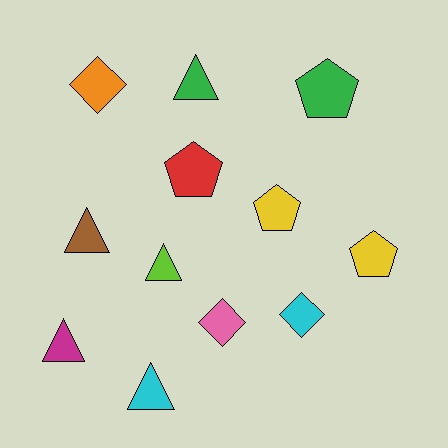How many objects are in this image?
There are 12 objects.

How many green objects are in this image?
There are 2 green objects.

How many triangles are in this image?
There are 5 triangles.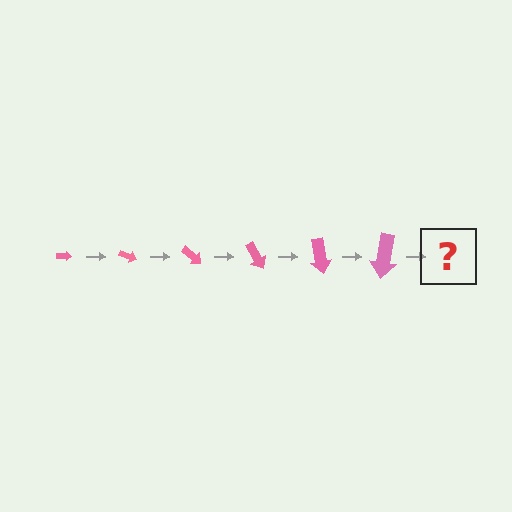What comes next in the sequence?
The next element should be an arrow, larger than the previous one and rotated 120 degrees from the start.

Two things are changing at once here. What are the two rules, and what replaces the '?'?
The two rules are that the arrow grows larger each step and it rotates 20 degrees each step. The '?' should be an arrow, larger than the previous one and rotated 120 degrees from the start.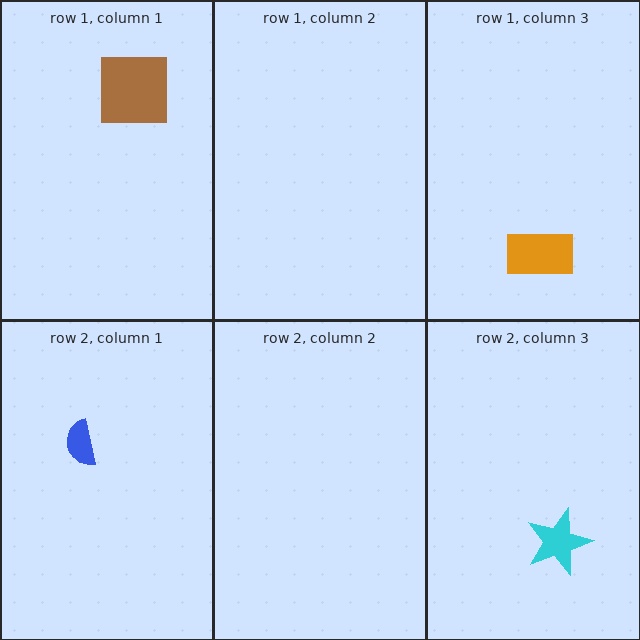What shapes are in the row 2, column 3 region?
The cyan star.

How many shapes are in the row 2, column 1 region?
1.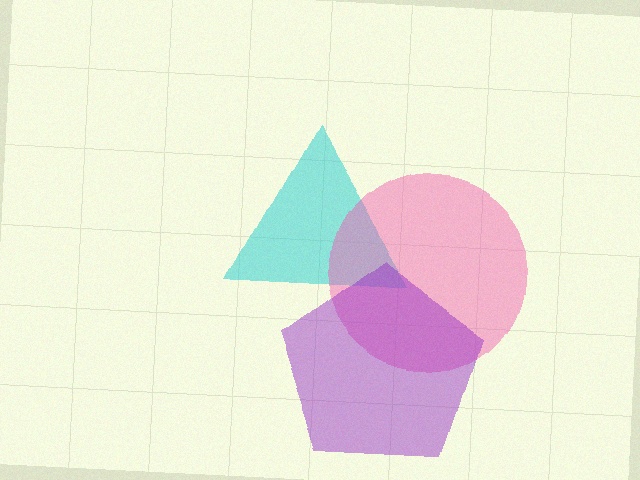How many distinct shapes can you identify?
There are 3 distinct shapes: a cyan triangle, a pink circle, a purple pentagon.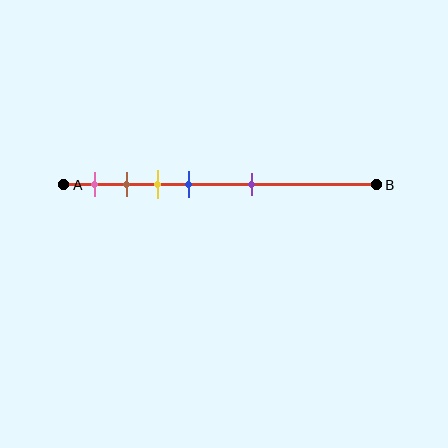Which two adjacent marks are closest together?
The brown and yellow marks are the closest adjacent pair.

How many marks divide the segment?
There are 5 marks dividing the segment.